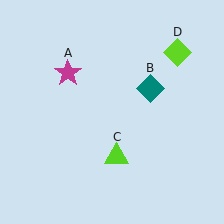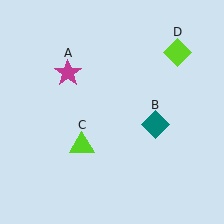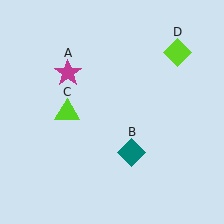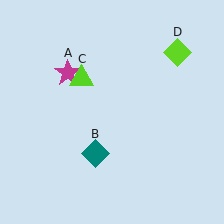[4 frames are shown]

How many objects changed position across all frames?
2 objects changed position: teal diamond (object B), lime triangle (object C).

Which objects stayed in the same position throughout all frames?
Magenta star (object A) and lime diamond (object D) remained stationary.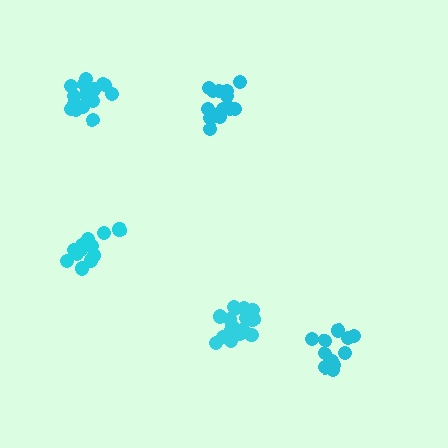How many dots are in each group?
Group 1: 15 dots, Group 2: 16 dots, Group 3: 11 dots, Group 4: 16 dots, Group 5: 13 dots (71 total).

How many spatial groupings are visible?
There are 5 spatial groupings.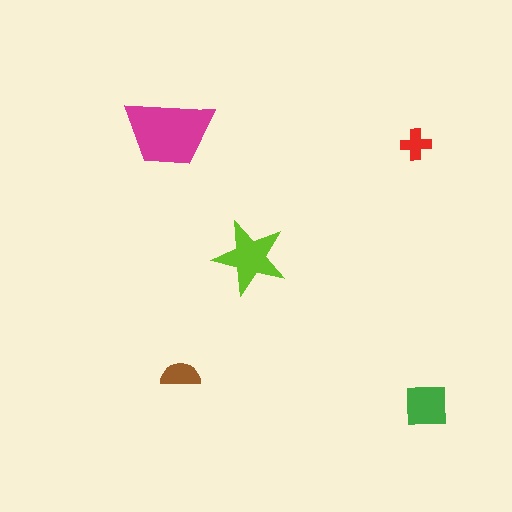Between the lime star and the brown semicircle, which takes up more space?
The lime star.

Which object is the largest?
The magenta trapezoid.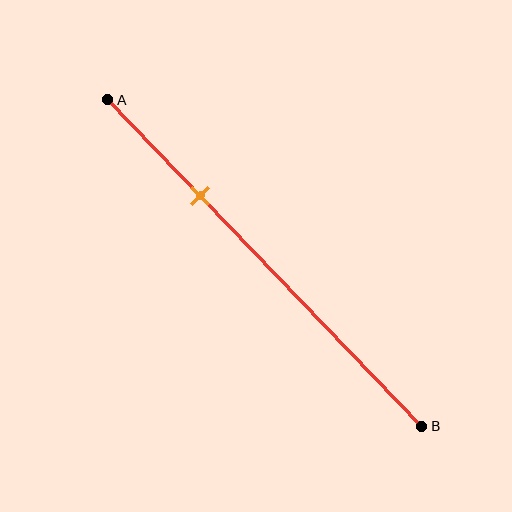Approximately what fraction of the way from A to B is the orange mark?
The orange mark is approximately 30% of the way from A to B.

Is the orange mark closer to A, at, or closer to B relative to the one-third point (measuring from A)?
The orange mark is closer to point A than the one-third point of segment AB.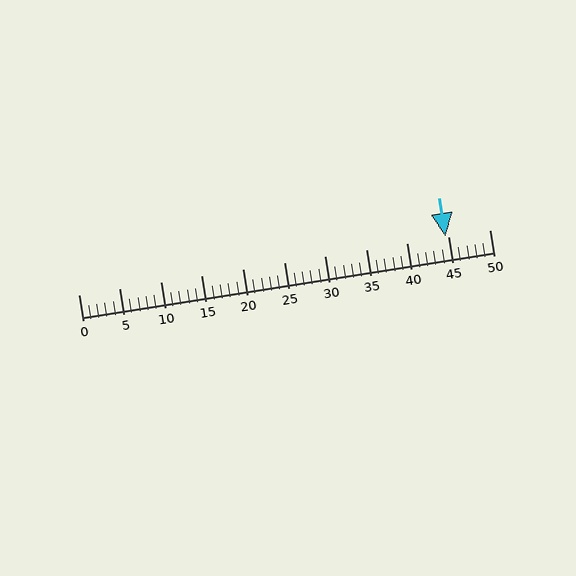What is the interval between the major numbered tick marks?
The major tick marks are spaced 5 units apart.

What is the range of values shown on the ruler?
The ruler shows values from 0 to 50.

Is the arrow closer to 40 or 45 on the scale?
The arrow is closer to 45.